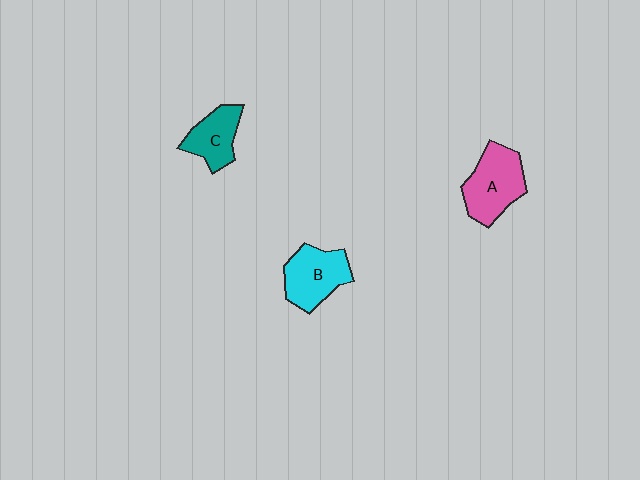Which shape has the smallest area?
Shape C (teal).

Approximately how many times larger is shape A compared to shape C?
Approximately 1.4 times.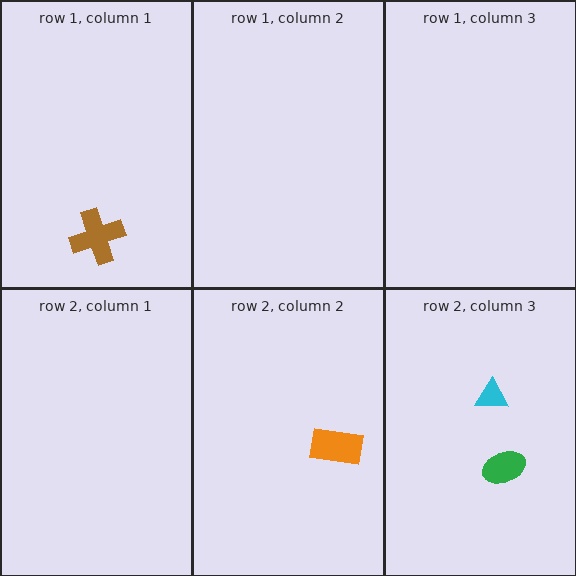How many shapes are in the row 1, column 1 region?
1.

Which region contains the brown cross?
The row 1, column 1 region.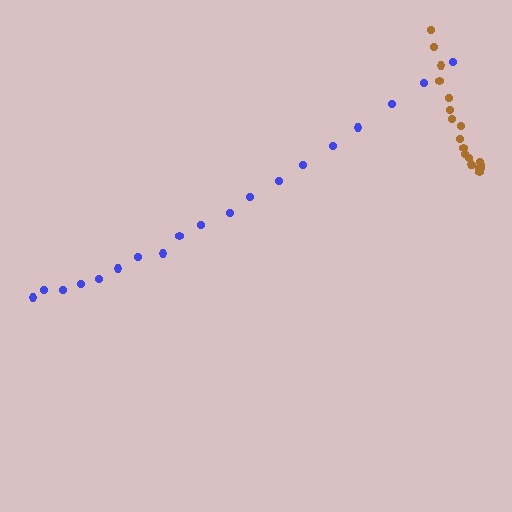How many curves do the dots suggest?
There are 2 distinct paths.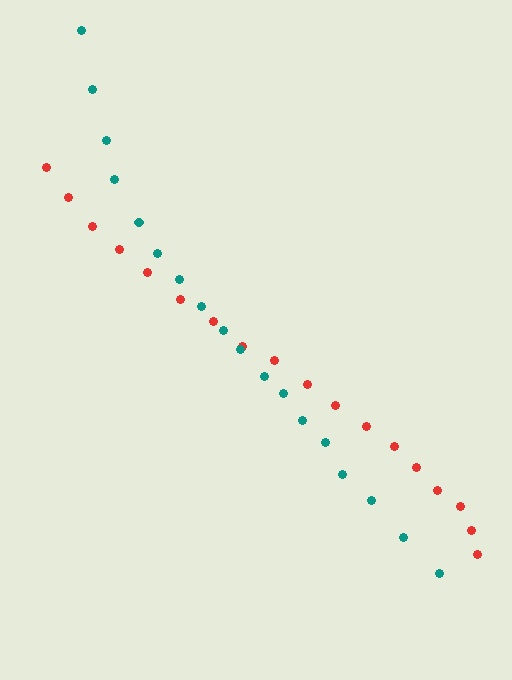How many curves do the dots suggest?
There are 2 distinct paths.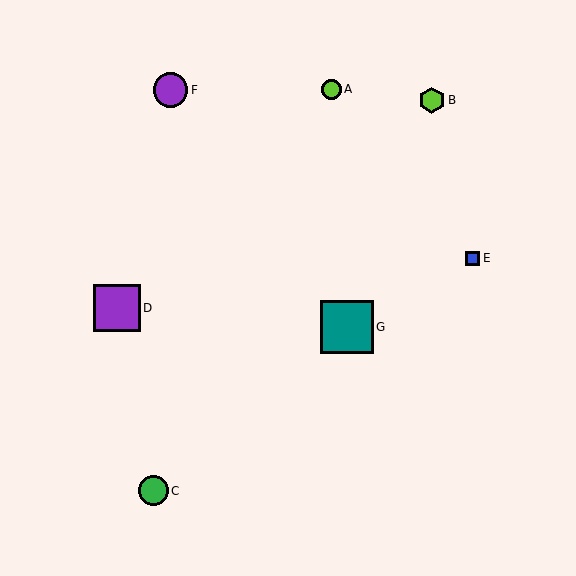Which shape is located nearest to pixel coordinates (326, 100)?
The lime circle (labeled A) at (331, 89) is nearest to that location.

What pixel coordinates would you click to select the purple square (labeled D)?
Click at (117, 308) to select the purple square D.